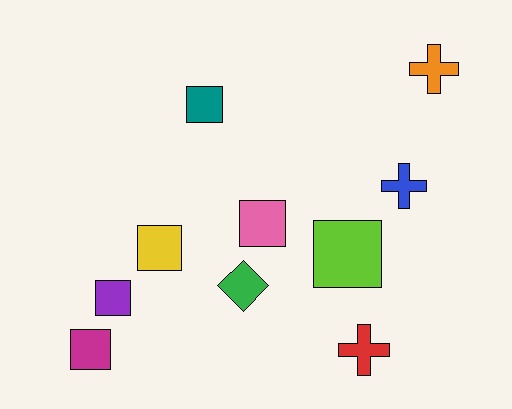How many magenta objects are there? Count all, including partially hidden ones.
There is 1 magenta object.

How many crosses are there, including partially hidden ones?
There are 3 crosses.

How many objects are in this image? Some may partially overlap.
There are 10 objects.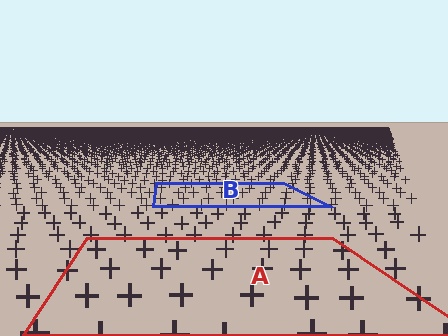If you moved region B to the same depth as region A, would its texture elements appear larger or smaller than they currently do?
They would appear larger. At a closer depth, the same texture elements are projected at a bigger on-screen size.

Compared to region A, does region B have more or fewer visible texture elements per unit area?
Region B has more texture elements per unit area — they are packed more densely because it is farther away.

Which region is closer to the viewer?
Region A is closer. The texture elements there are larger and more spread out.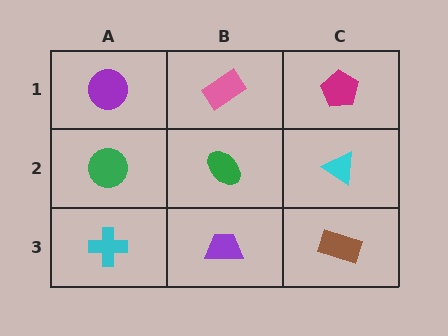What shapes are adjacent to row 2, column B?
A pink rectangle (row 1, column B), a purple trapezoid (row 3, column B), a green circle (row 2, column A), a cyan triangle (row 2, column C).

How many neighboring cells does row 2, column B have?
4.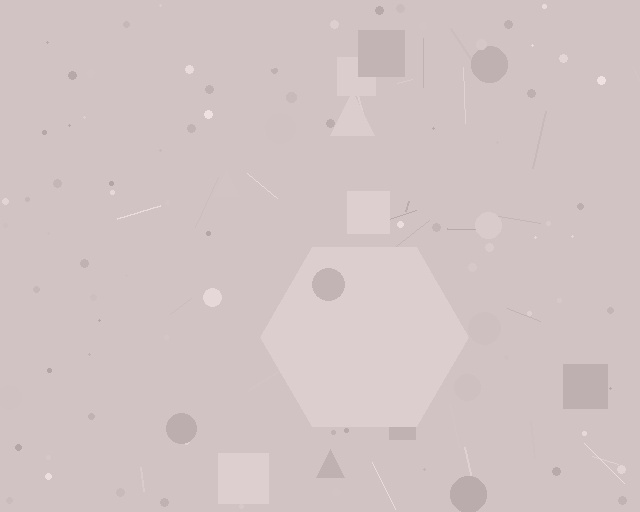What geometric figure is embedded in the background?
A hexagon is embedded in the background.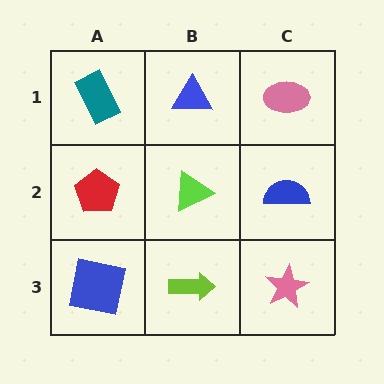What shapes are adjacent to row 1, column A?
A red pentagon (row 2, column A), a blue triangle (row 1, column B).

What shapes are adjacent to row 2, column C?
A pink ellipse (row 1, column C), a pink star (row 3, column C), a lime triangle (row 2, column B).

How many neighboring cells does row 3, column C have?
2.